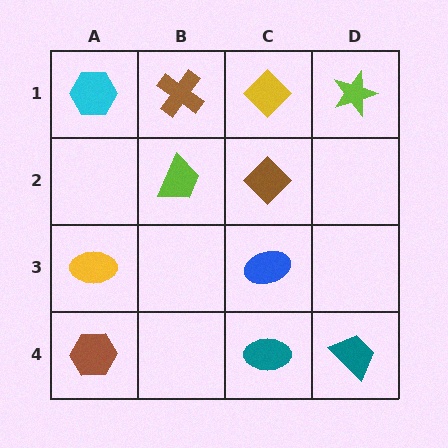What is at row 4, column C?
A teal ellipse.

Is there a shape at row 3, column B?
No, that cell is empty.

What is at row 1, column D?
A lime star.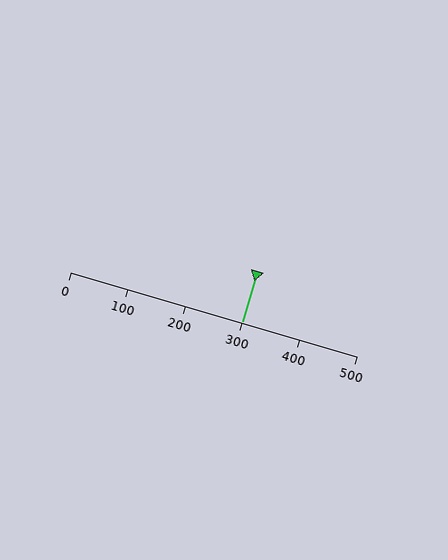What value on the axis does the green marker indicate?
The marker indicates approximately 300.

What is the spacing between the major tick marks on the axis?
The major ticks are spaced 100 apart.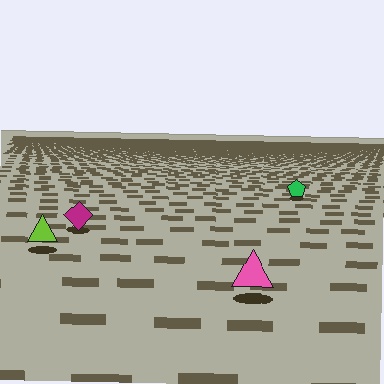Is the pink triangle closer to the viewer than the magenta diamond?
Yes. The pink triangle is closer — you can tell from the texture gradient: the ground texture is coarser near it.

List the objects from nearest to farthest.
From nearest to farthest: the pink triangle, the lime triangle, the magenta diamond, the green pentagon.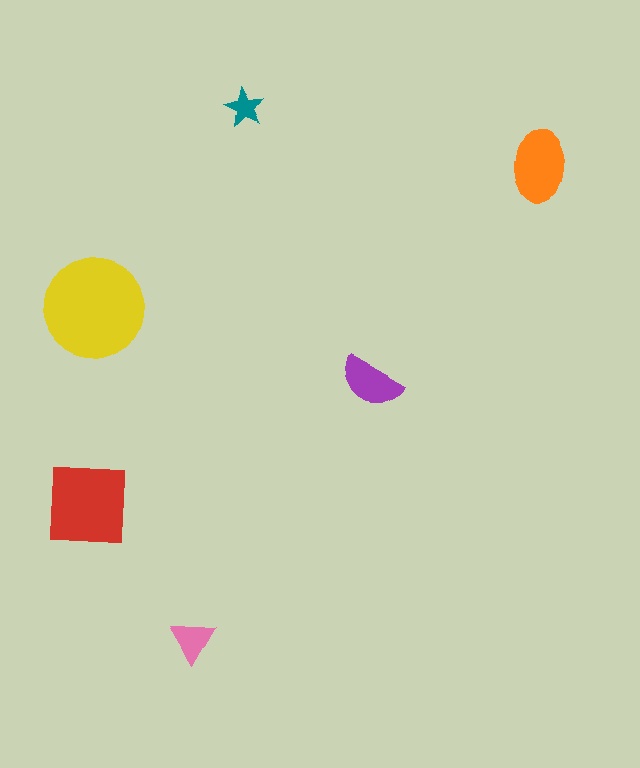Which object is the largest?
The yellow circle.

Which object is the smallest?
The teal star.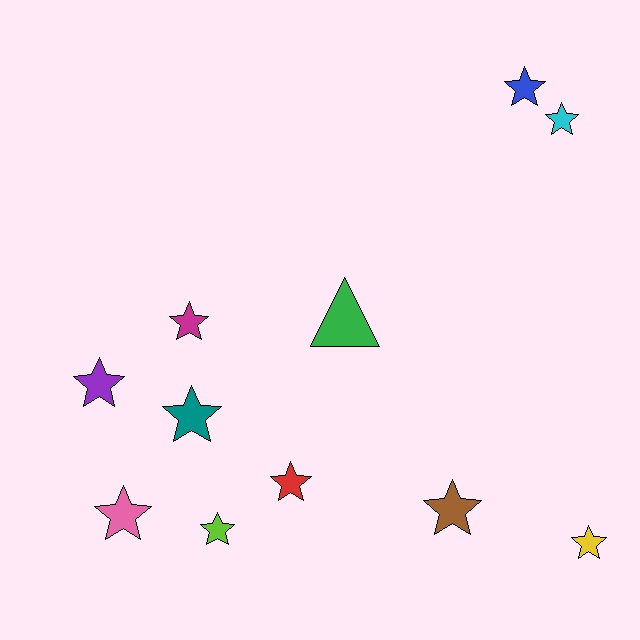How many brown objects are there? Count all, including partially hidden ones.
There is 1 brown object.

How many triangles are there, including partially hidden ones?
There is 1 triangle.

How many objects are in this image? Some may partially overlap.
There are 11 objects.